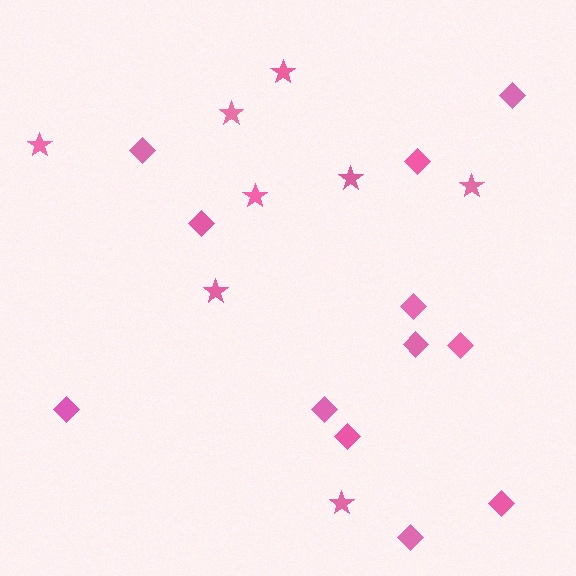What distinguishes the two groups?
There are 2 groups: one group of diamonds (12) and one group of stars (8).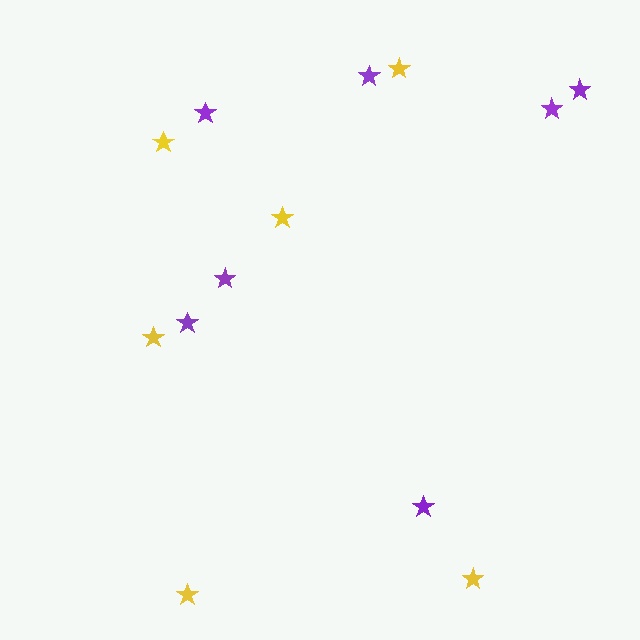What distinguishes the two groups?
There are 2 groups: one group of purple stars (7) and one group of yellow stars (6).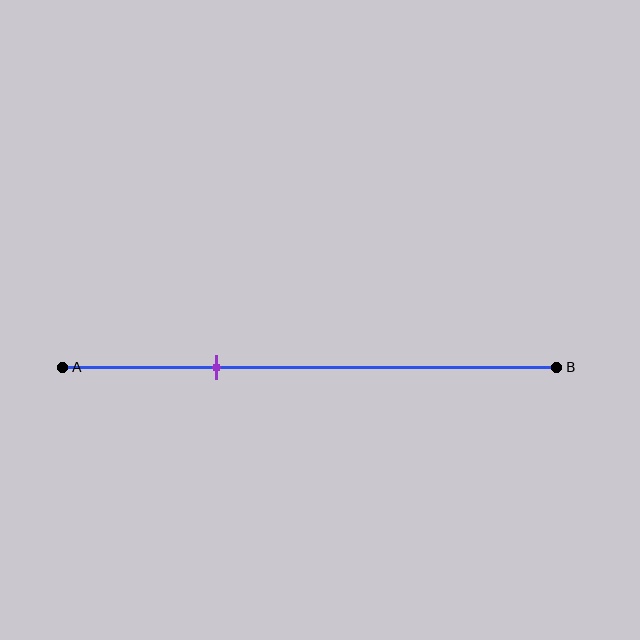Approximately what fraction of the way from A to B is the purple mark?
The purple mark is approximately 30% of the way from A to B.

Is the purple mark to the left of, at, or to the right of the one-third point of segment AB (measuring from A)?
The purple mark is approximately at the one-third point of segment AB.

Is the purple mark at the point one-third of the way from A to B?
Yes, the mark is approximately at the one-third point.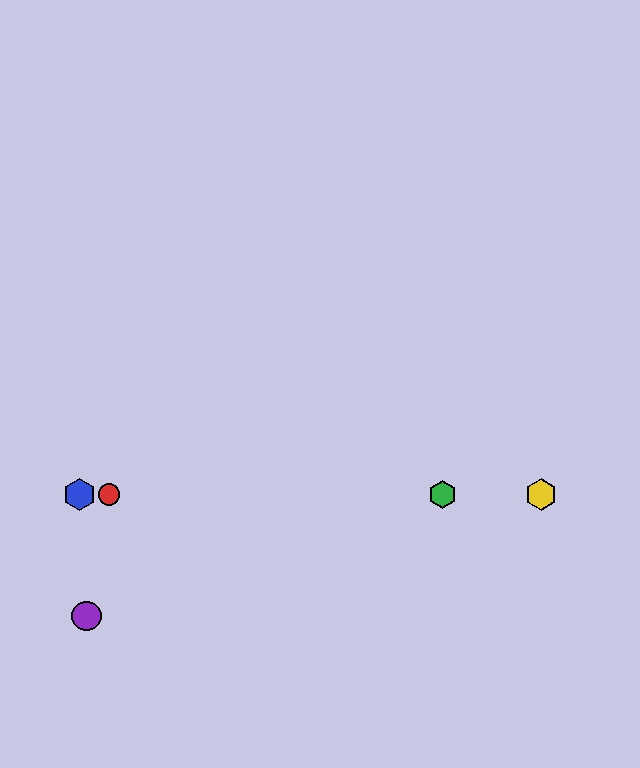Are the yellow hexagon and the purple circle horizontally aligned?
No, the yellow hexagon is at y≈495 and the purple circle is at y≈616.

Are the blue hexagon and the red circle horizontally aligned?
Yes, both are at y≈495.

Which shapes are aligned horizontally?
The red circle, the blue hexagon, the green hexagon, the yellow hexagon are aligned horizontally.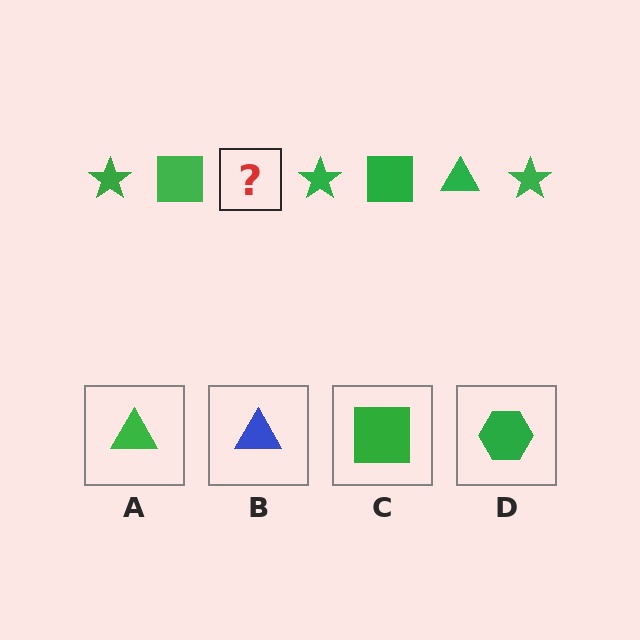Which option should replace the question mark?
Option A.